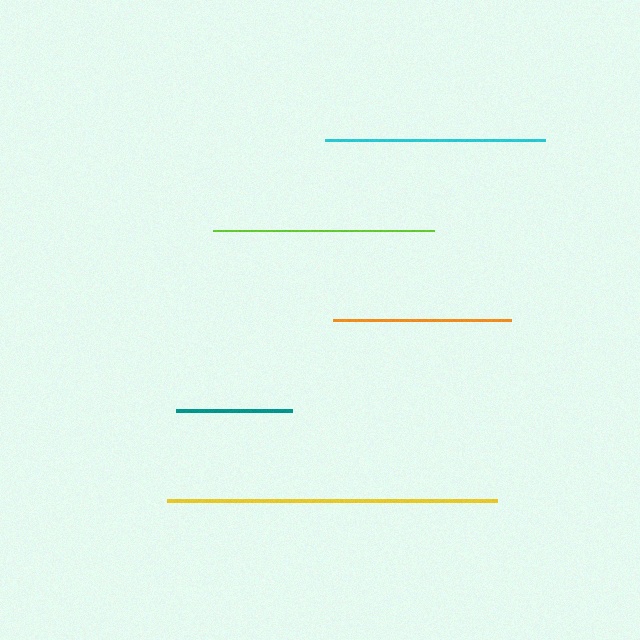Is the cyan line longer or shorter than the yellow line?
The yellow line is longer than the cyan line.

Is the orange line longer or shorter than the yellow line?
The yellow line is longer than the orange line.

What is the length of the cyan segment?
The cyan segment is approximately 221 pixels long.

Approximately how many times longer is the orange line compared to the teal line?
The orange line is approximately 1.5 times the length of the teal line.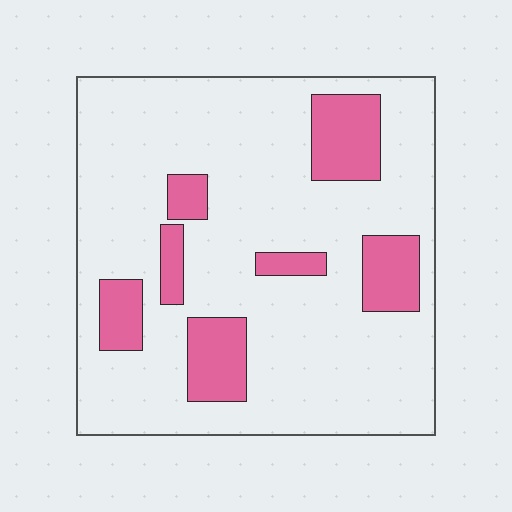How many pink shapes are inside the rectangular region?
7.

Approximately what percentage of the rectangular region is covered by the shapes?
Approximately 20%.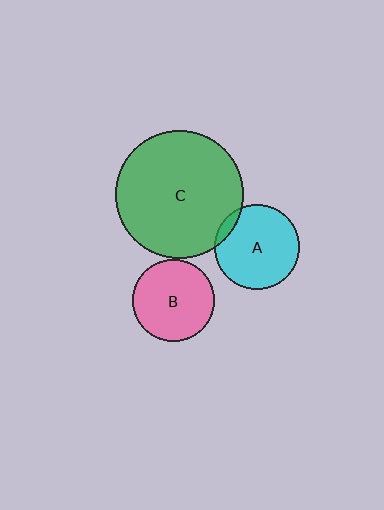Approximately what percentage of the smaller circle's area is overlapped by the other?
Approximately 10%.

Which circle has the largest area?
Circle C (green).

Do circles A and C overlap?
Yes.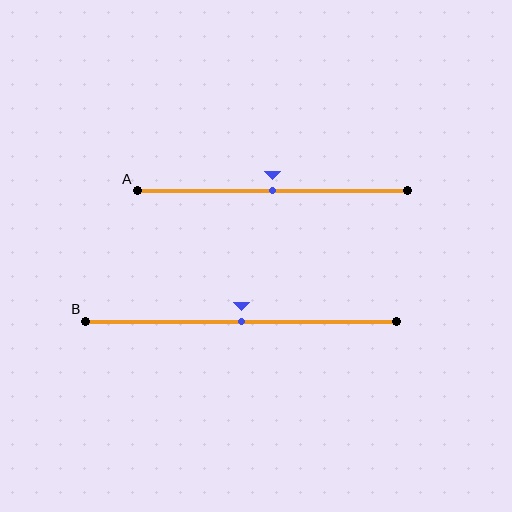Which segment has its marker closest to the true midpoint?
Segment A has its marker closest to the true midpoint.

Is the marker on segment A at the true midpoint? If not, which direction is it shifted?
Yes, the marker on segment A is at the true midpoint.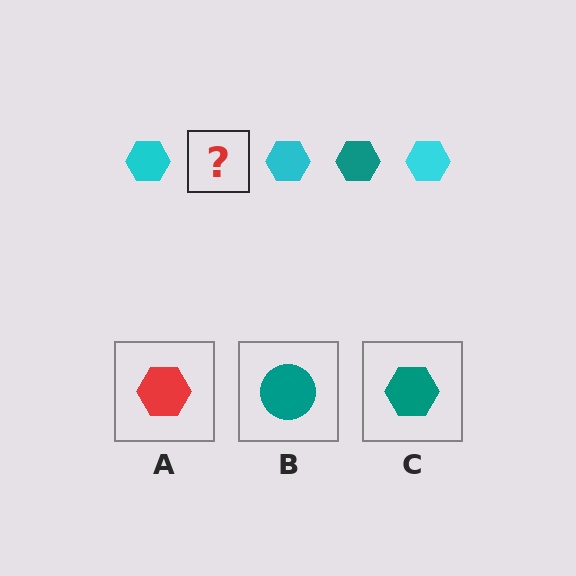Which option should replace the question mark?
Option C.